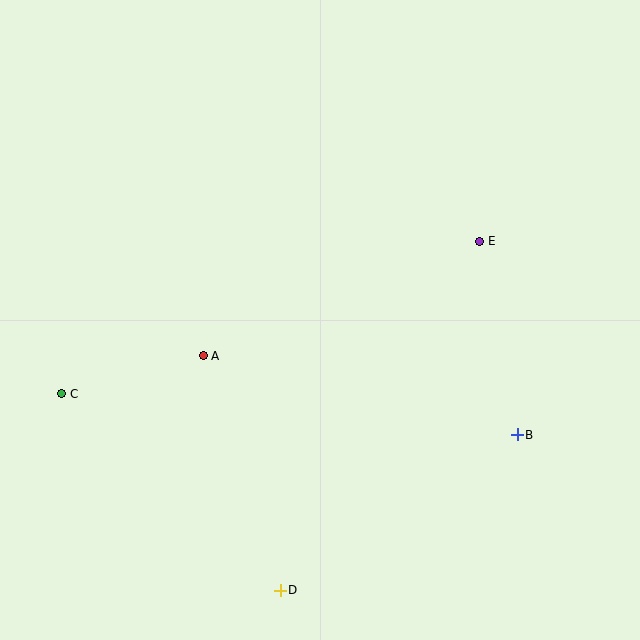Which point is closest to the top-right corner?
Point E is closest to the top-right corner.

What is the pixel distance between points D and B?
The distance between D and B is 284 pixels.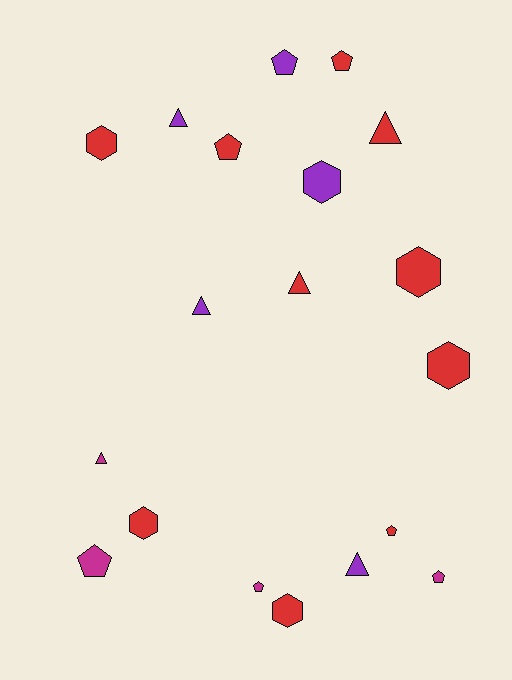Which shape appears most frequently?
Pentagon, with 7 objects.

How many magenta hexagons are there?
There are no magenta hexagons.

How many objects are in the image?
There are 19 objects.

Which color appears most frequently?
Red, with 10 objects.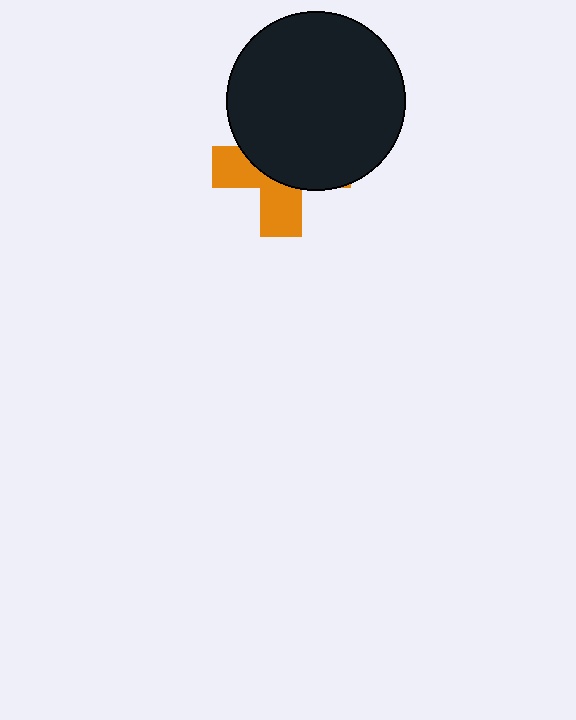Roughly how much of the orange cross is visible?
A small part of it is visible (roughly 40%).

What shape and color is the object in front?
The object in front is a black circle.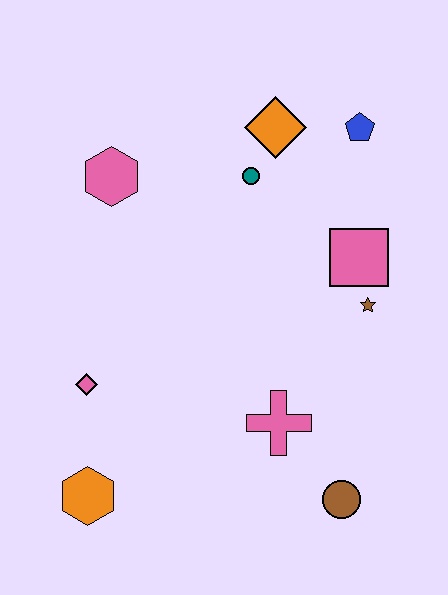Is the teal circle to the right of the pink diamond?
Yes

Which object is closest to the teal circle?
The orange diamond is closest to the teal circle.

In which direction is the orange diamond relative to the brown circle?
The orange diamond is above the brown circle.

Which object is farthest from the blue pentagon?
The orange hexagon is farthest from the blue pentagon.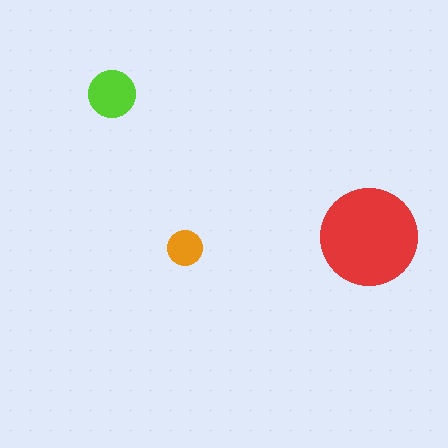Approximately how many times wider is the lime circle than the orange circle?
About 1.5 times wider.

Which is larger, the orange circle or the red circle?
The red one.